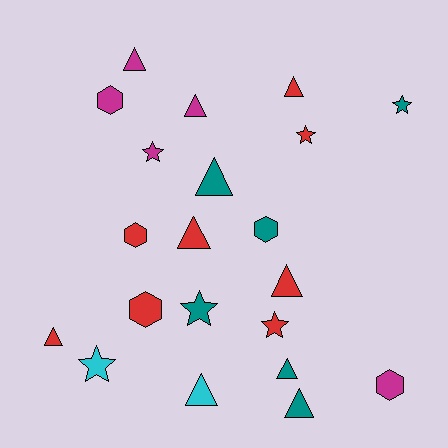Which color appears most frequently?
Red, with 8 objects.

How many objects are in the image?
There are 21 objects.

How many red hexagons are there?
There are 2 red hexagons.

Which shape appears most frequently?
Triangle, with 10 objects.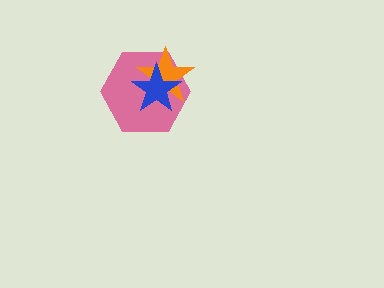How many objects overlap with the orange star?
2 objects overlap with the orange star.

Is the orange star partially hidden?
Yes, it is partially covered by another shape.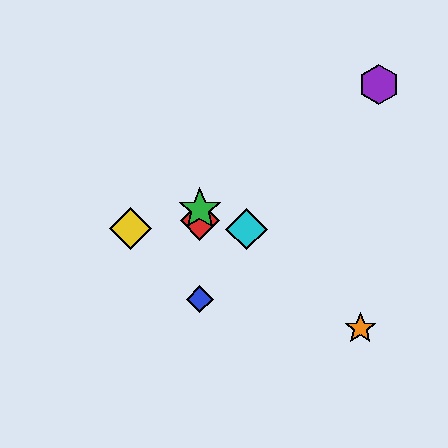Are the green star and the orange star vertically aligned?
No, the green star is at x≈200 and the orange star is at x≈360.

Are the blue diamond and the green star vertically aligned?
Yes, both are at x≈200.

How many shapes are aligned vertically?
3 shapes (the red diamond, the blue diamond, the green star) are aligned vertically.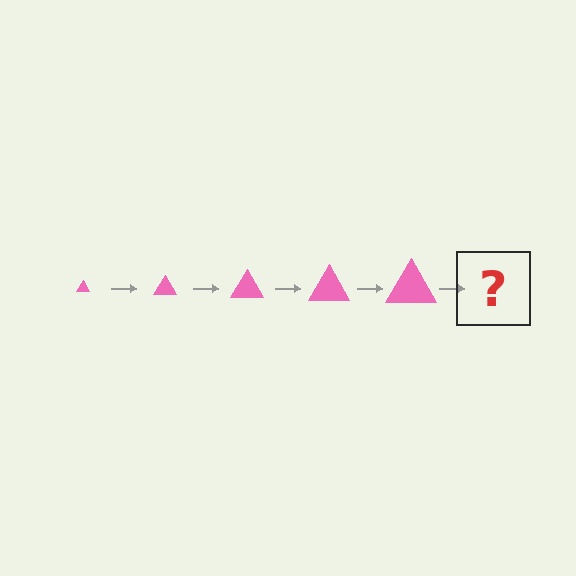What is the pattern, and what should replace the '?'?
The pattern is that the triangle gets progressively larger each step. The '?' should be a pink triangle, larger than the previous one.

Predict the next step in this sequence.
The next step is a pink triangle, larger than the previous one.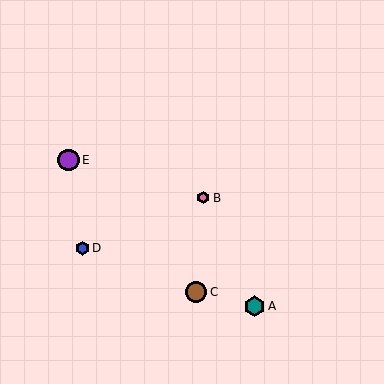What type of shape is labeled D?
Shape D is a blue hexagon.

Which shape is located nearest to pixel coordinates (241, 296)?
The teal hexagon (labeled A) at (254, 306) is nearest to that location.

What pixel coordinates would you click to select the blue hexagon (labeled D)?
Click at (82, 248) to select the blue hexagon D.